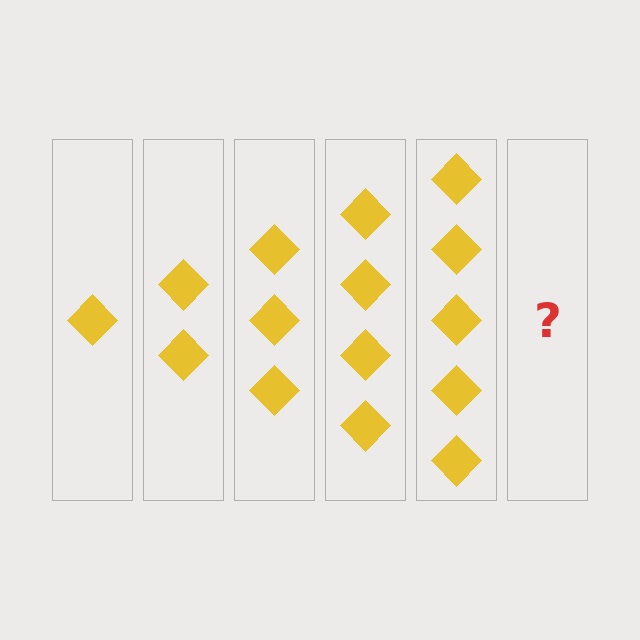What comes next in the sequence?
The next element should be 6 diamonds.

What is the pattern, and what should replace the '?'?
The pattern is that each step adds one more diamond. The '?' should be 6 diamonds.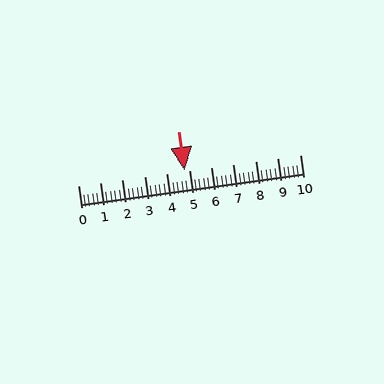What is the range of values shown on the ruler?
The ruler shows values from 0 to 10.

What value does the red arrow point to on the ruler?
The red arrow points to approximately 4.8.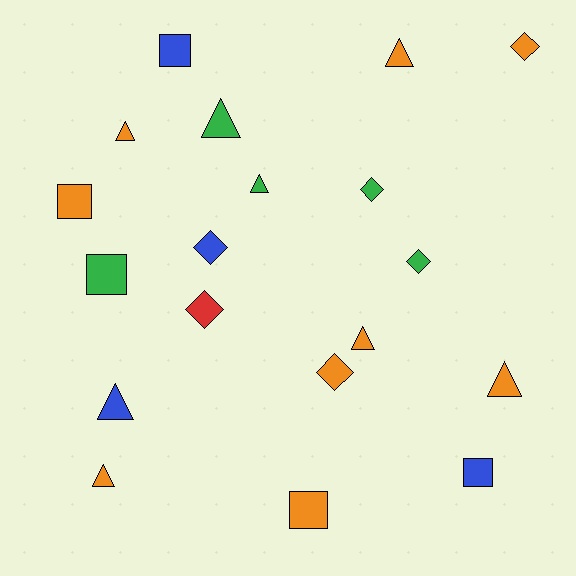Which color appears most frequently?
Orange, with 9 objects.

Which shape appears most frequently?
Triangle, with 8 objects.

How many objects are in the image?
There are 19 objects.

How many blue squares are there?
There are 2 blue squares.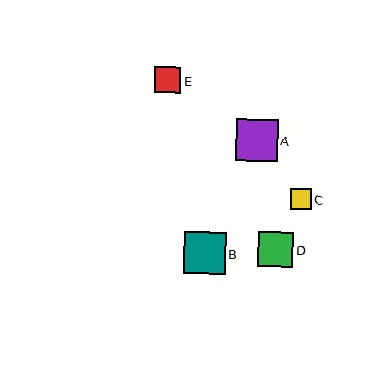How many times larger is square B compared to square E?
Square B is approximately 1.6 times the size of square E.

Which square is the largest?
Square A is the largest with a size of approximately 42 pixels.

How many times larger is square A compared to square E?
Square A is approximately 1.6 times the size of square E.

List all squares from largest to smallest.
From largest to smallest: A, B, D, E, C.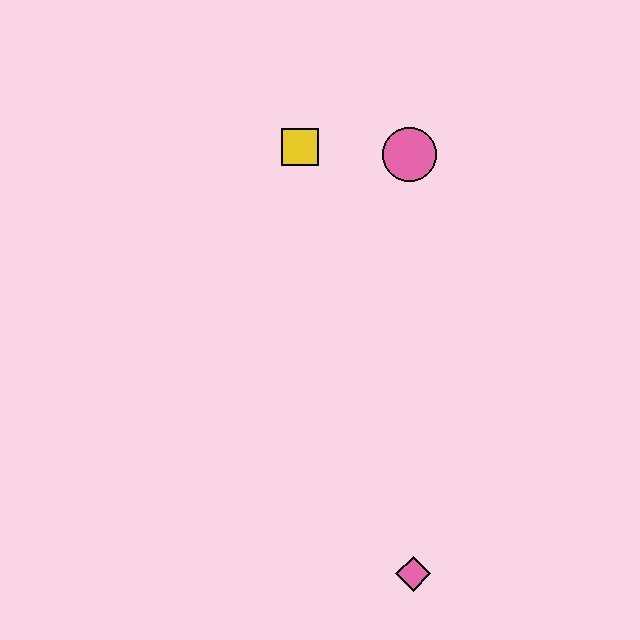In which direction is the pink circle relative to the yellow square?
The pink circle is to the right of the yellow square.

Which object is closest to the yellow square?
The pink circle is closest to the yellow square.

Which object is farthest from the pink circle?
The pink diamond is farthest from the pink circle.